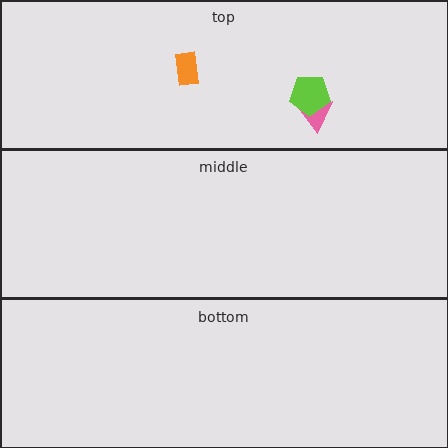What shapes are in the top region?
The orange rectangle, the pink triangle, the lime pentagon.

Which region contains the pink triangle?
The top region.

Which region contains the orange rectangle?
The top region.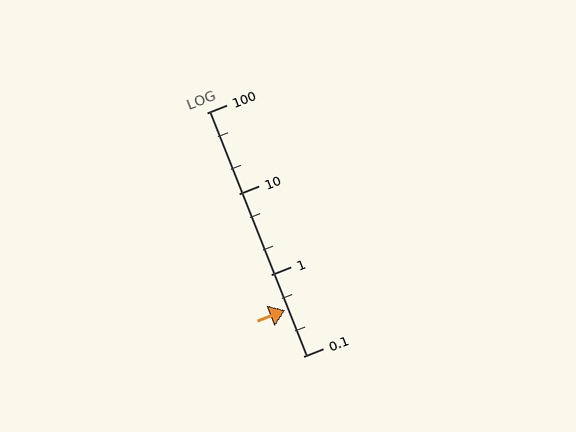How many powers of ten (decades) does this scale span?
The scale spans 3 decades, from 0.1 to 100.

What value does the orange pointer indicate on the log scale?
The pointer indicates approximately 0.37.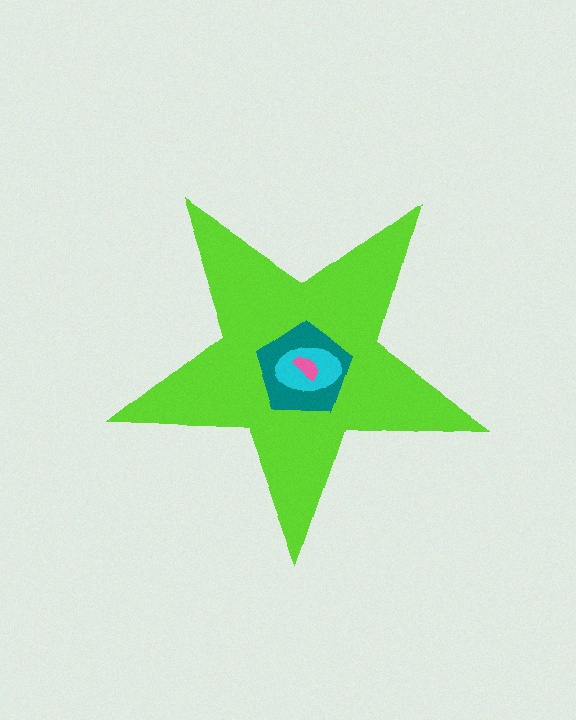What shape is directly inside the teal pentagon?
The cyan ellipse.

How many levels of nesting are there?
4.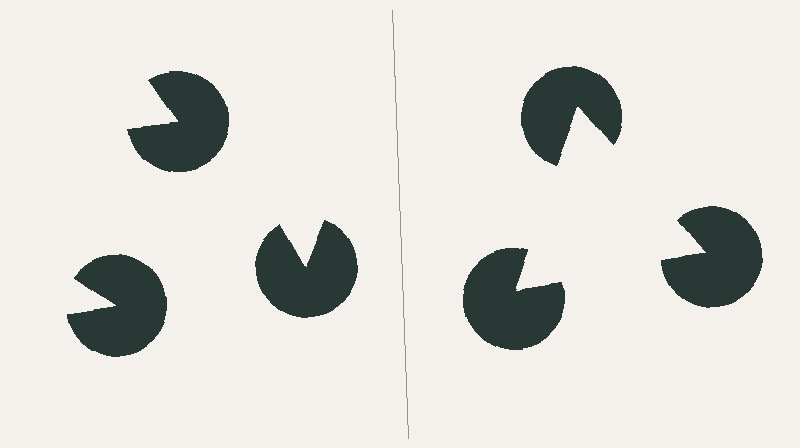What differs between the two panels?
The pac-man discs are positioned identically on both sides; only the wedge orientations differ. On the right they align to a triangle; on the left they are misaligned.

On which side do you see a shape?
An illusory triangle appears on the right side. On the left side the wedge cuts are rotated, so no coherent shape forms.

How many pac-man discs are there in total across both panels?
6 — 3 on each side.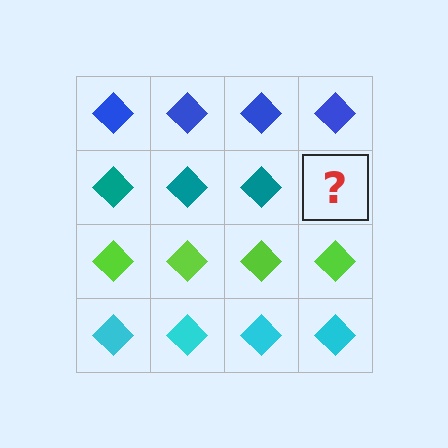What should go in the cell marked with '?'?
The missing cell should contain a teal diamond.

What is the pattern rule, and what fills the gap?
The rule is that each row has a consistent color. The gap should be filled with a teal diamond.